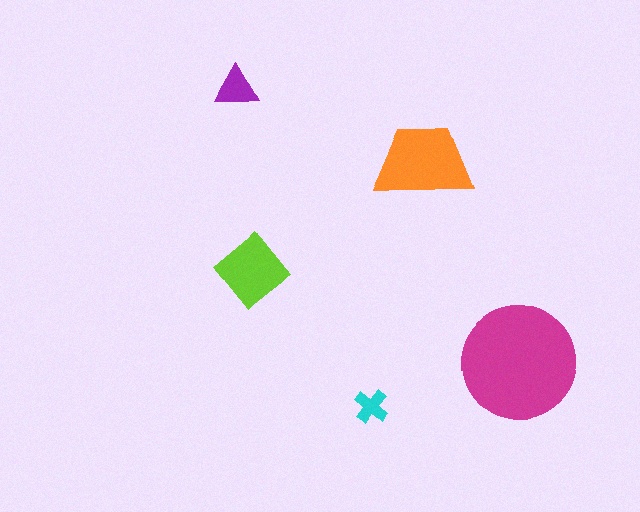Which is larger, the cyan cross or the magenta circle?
The magenta circle.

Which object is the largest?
The magenta circle.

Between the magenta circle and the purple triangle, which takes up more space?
The magenta circle.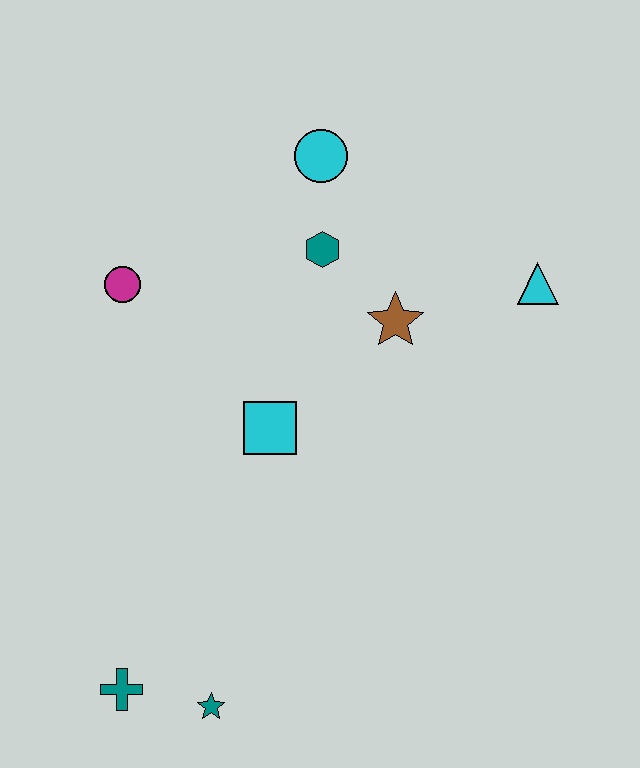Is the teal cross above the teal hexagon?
No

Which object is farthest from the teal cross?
The cyan triangle is farthest from the teal cross.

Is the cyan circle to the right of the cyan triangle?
No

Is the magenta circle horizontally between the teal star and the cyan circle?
No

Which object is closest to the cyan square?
The brown star is closest to the cyan square.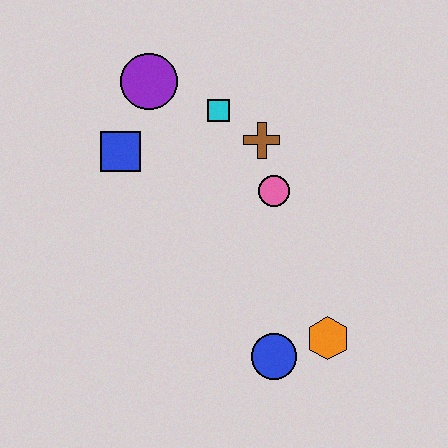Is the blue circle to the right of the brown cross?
Yes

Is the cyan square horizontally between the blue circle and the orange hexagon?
No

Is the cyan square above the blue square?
Yes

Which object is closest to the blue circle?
The orange hexagon is closest to the blue circle.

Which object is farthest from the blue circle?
The purple circle is farthest from the blue circle.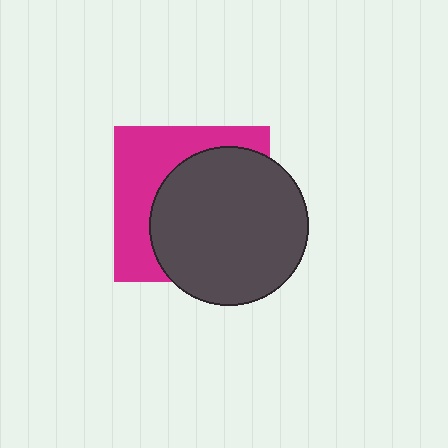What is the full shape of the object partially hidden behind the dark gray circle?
The partially hidden object is a magenta square.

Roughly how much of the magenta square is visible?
A small part of it is visible (roughly 41%).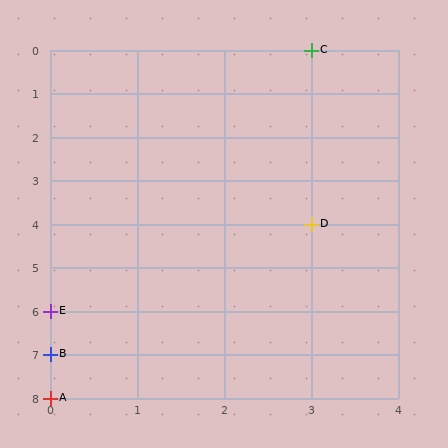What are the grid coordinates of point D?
Point D is at grid coordinates (3, 4).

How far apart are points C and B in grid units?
Points C and B are 3 columns and 7 rows apart (about 7.6 grid units diagonally).